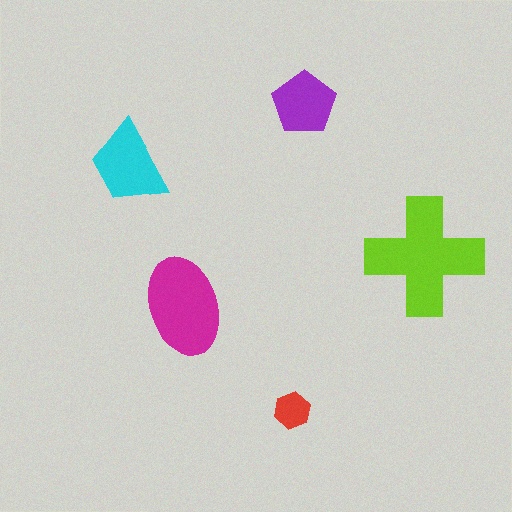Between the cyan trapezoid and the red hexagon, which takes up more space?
The cyan trapezoid.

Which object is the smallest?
The red hexagon.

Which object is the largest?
The lime cross.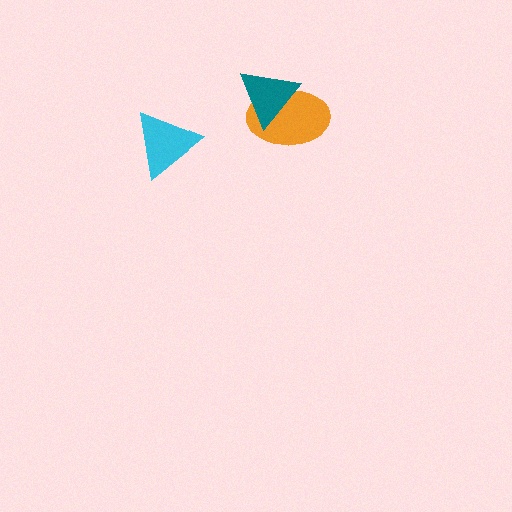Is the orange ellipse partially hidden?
Yes, it is partially covered by another shape.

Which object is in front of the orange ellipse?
The teal triangle is in front of the orange ellipse.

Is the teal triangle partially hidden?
No, no other shape covers it.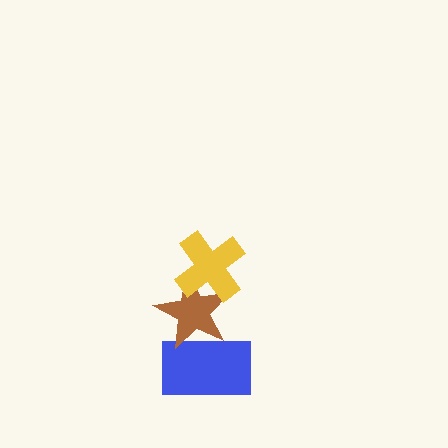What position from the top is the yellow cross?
The yellow cross is 1st from the top.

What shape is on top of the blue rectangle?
The brown star is on top of the blue rectangle.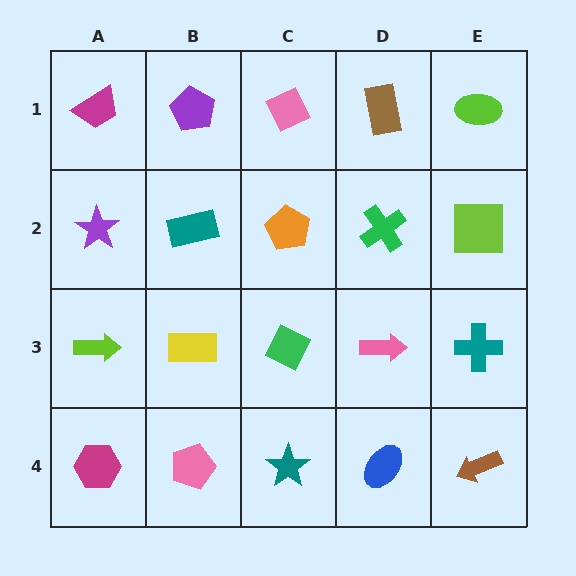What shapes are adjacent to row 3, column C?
An orange pentagon (row 2, column C), a teal star (row 4, column C), a yellow rectangle (row 3, column B), a pink arrow (row 3, column D).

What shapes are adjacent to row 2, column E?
A lime ellipse (row 1, column E), a teal cross (row 3, column E), a green cross (row 2, column D).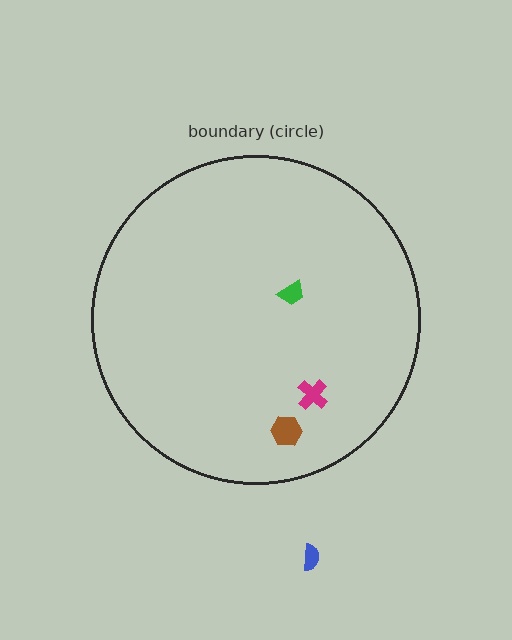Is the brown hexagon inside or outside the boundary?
Inside.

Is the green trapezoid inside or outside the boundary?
Inside.